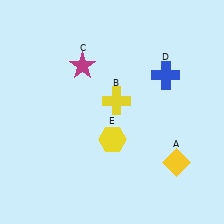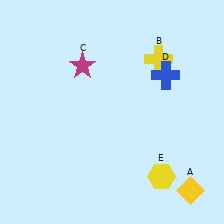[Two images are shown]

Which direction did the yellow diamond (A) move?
The yellow diamond (A) moved down.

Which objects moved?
The objects that moved are: the yellow diamond (A), the yellow cross (B), the yellow hexagon (E).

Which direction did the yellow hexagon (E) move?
The yellow hexagon (E) moved right.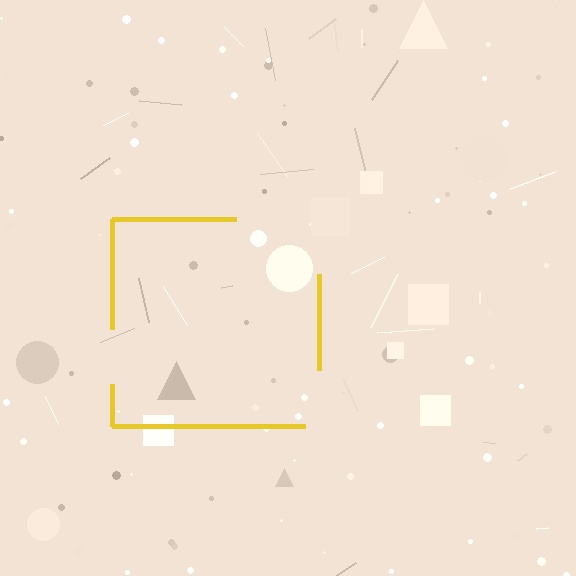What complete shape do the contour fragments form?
The contour fragments form a square.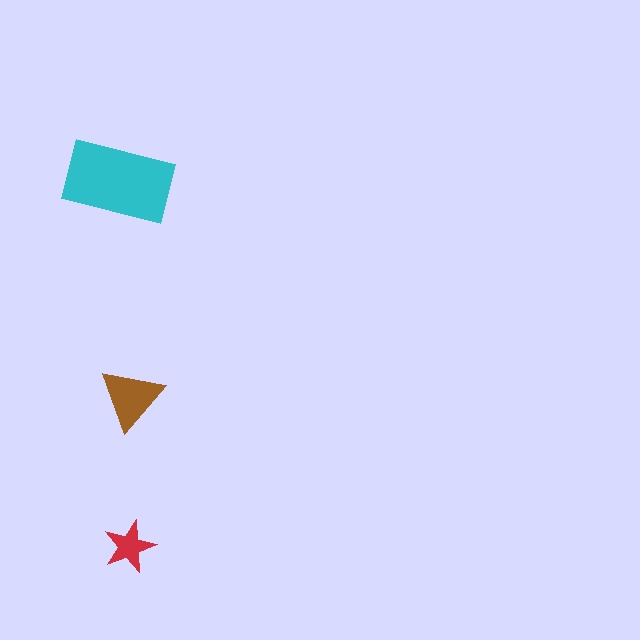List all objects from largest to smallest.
The cyan rectangle, the brown triangle, the red star.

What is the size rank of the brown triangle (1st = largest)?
2nd.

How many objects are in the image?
There are 3 objects in the image.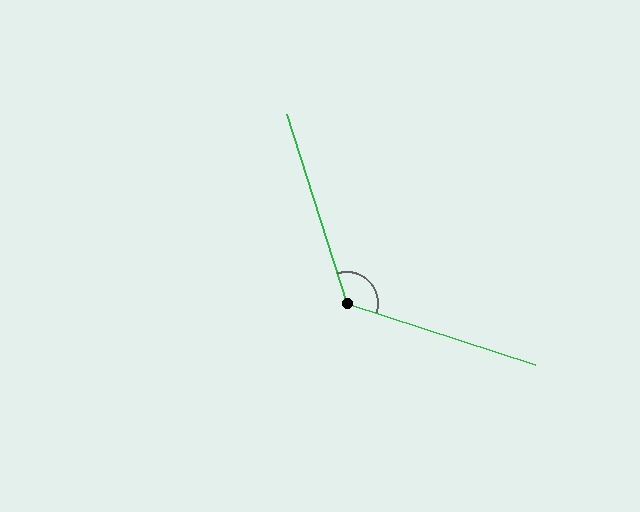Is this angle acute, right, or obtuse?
It is obtuse.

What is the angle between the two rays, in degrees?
Approximately 125 degrees.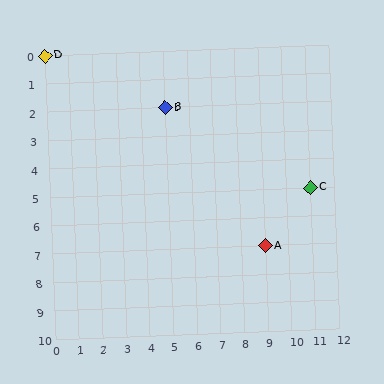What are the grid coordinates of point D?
Point D is at grid coordinates (0, 0).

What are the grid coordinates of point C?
Point C is at grid coordinates (11, 5).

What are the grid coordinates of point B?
Point B is at grid coordinates (5, 2).